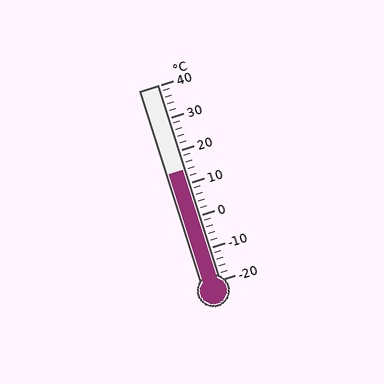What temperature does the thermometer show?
The thermometer shows approximately 14°C.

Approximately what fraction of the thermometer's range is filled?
The thermometer is filled to approximately 55% of its range.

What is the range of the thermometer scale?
The thermometer scale ranges from -20°C to 40°C.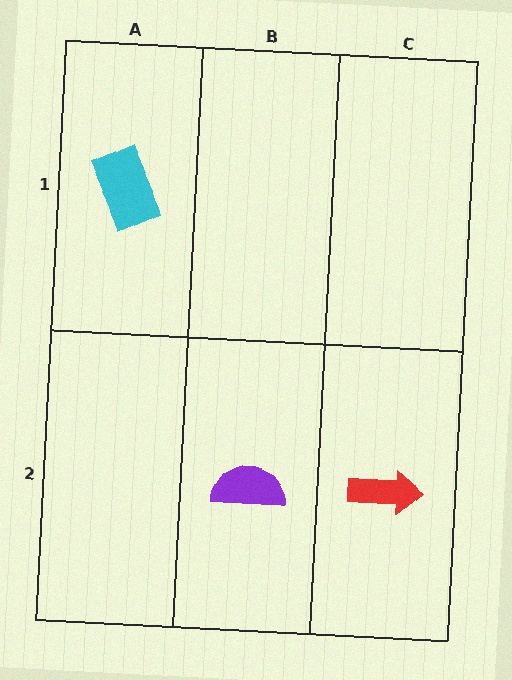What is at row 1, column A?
A cyan rectangle.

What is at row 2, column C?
A red arrow.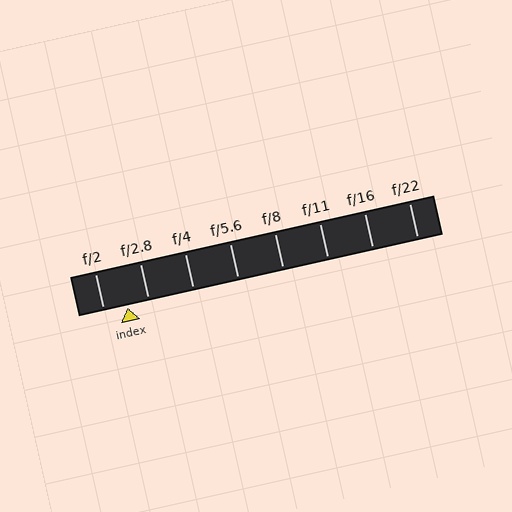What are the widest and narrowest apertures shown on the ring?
The widest aperture shown is f/2 and the narrowest is f/22.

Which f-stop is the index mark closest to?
The index mark is closest to f/2.8.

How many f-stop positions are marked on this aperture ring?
There are 8 f-stop positions marked.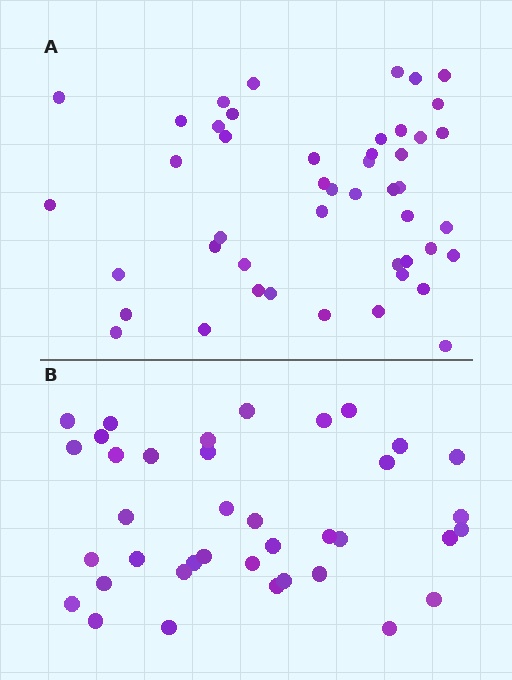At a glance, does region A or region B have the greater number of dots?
Region A (the top region) has more dots.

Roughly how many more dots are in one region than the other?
Region A has roughly 8 or so more dots than region B.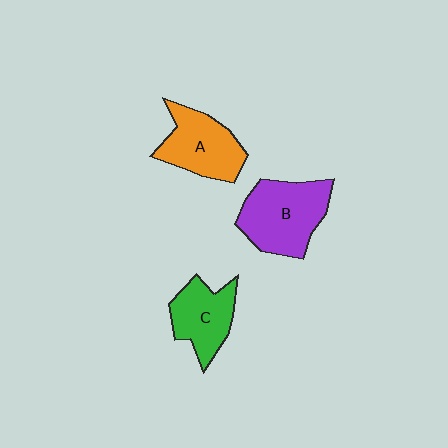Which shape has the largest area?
Shape B (purple).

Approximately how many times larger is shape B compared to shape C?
Approximately 1.4 times.